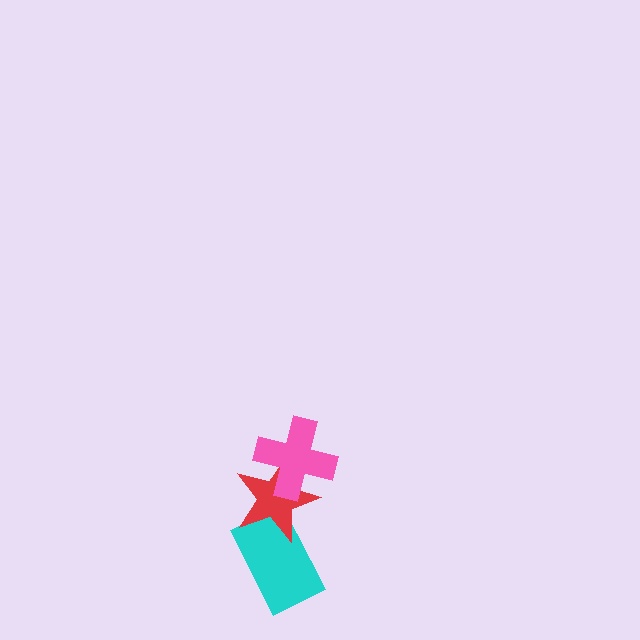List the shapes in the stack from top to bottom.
From top to bottom: the pink cross, the red star, the cyan rectangle.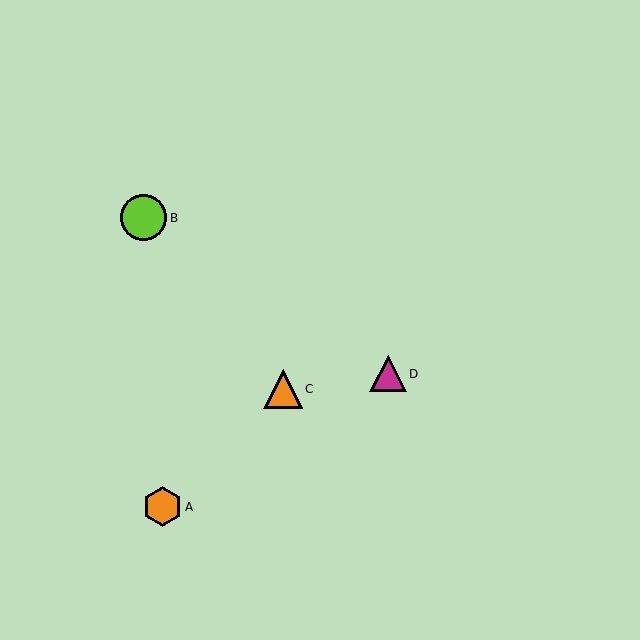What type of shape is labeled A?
Shape A is an orange hexagon.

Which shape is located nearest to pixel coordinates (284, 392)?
The orange triangle (labeled C) at (283, 389) is nearest to that location.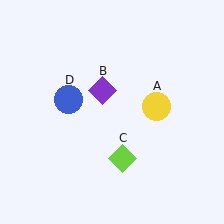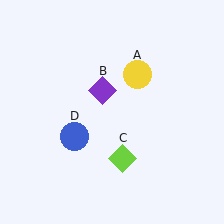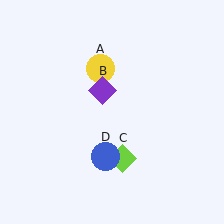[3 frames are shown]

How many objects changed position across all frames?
2 objects changed position: yellow circle (object A), blue circle (object D).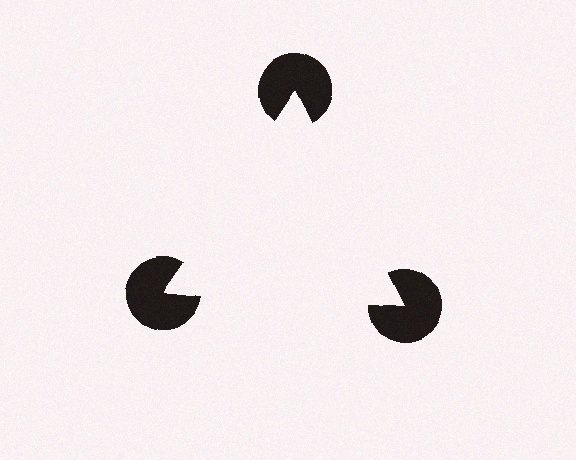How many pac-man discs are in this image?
There are 3 — one at each vertex of the illusory triangle.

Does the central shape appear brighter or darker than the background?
It typically appears slightly brighter than the background, even though no actual brightness change is drawn.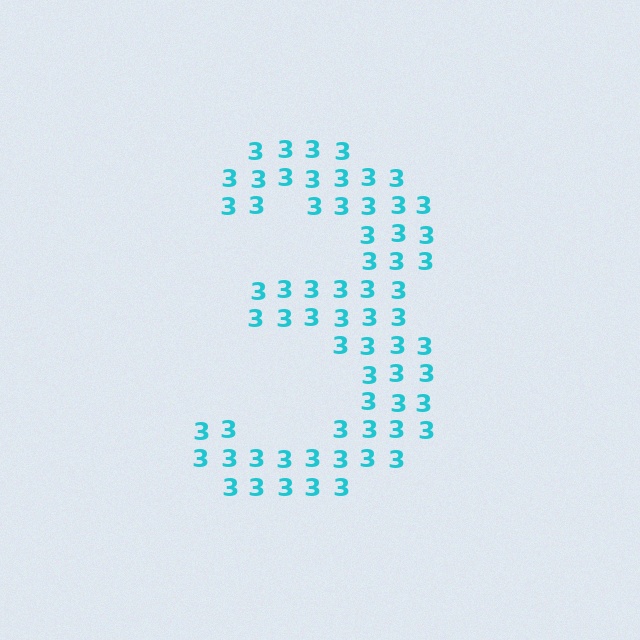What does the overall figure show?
The overall figure shows the digit 3.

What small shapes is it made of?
It is made of small digit 3's.